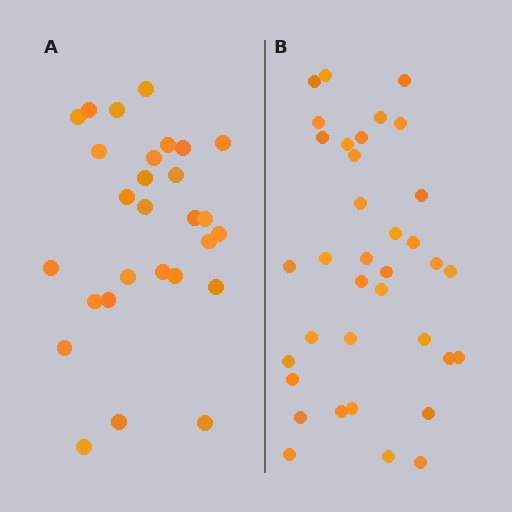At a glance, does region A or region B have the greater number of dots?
Region B (the right region) has more dots.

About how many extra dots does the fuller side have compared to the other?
Region B has roughly 8 or so more dots than region A.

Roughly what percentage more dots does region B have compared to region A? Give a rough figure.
About 30% more.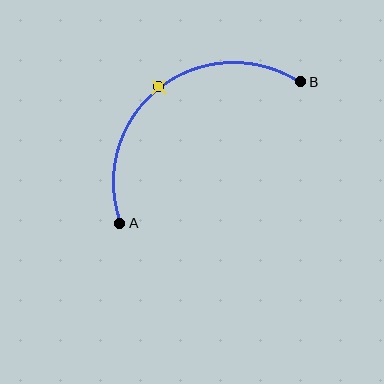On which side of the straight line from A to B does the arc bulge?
The arc bulges above and to the left of the straight line connecting A and B.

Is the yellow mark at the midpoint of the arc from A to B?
Yes. The yellow mark lies on the arc at equal arc-length from both A and B — it is the arc midpoint.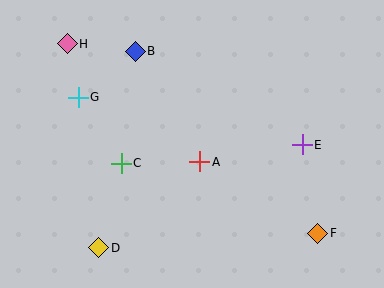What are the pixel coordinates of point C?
Point C is at (121, 163).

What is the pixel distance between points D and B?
The distance between D and B is 200 pixels.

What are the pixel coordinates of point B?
Point B is at (135, 51).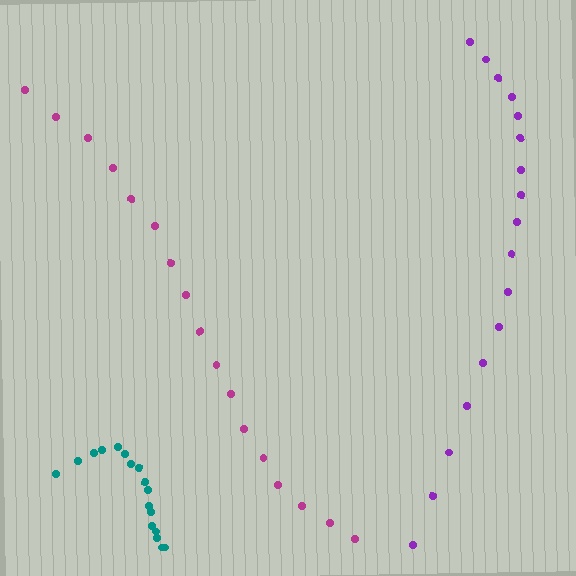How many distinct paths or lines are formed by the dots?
There are 3 distinct paths.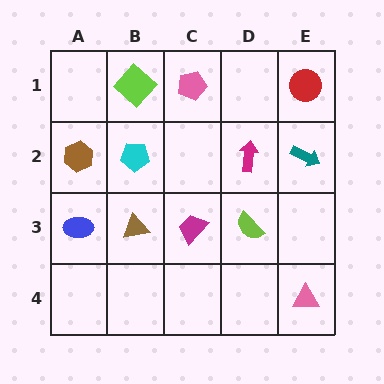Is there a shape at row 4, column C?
No, that cell is empty.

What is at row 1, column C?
A pink pentagon.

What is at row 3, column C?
A magenta trapezoid.